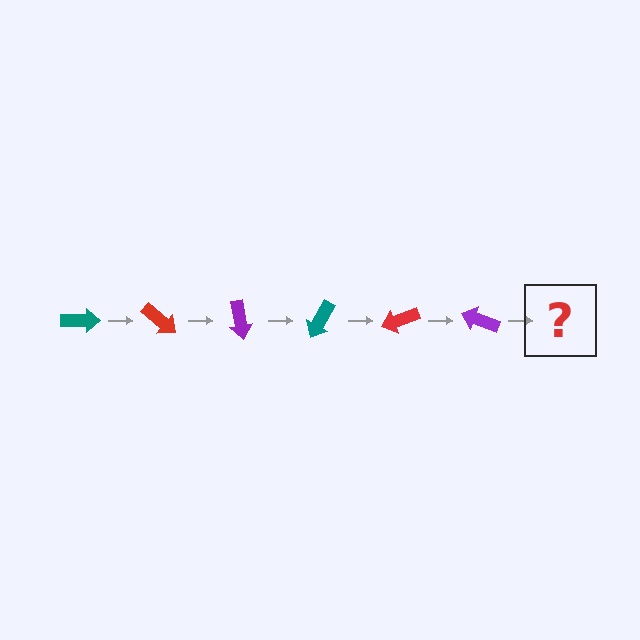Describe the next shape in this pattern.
It should be a teal arrow, rotated 240 degrees from the start.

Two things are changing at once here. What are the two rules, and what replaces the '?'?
The two rules are that it rotates 40 degrees each step and the color cycles through teal, red, and purple. The '?' should be a teal arrow, rotated 240 degrees from the start.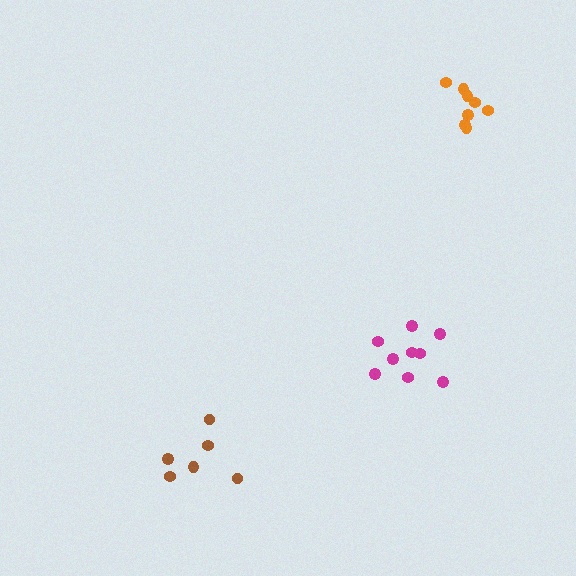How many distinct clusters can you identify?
There are 3 distinct clusters.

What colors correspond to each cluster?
The clusters are colored: magenta, orange, brown.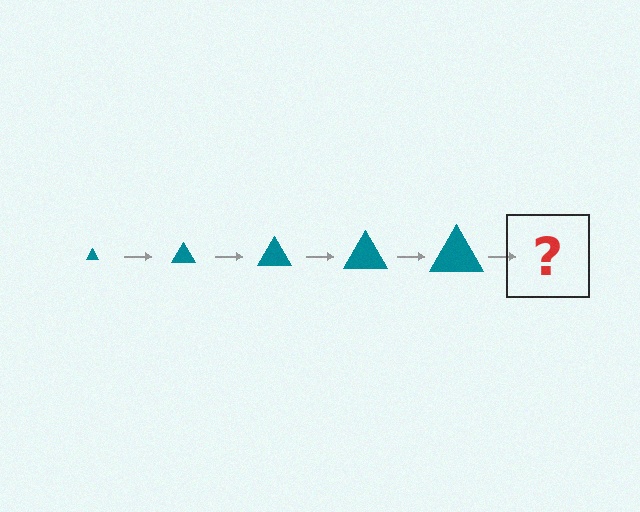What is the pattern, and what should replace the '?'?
The pattern is that the triangle gets progressively larger each step. The '?' should be a teal triangle, larger than the previous one.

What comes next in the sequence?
The next element should be a teal triangle, larger than the previous one.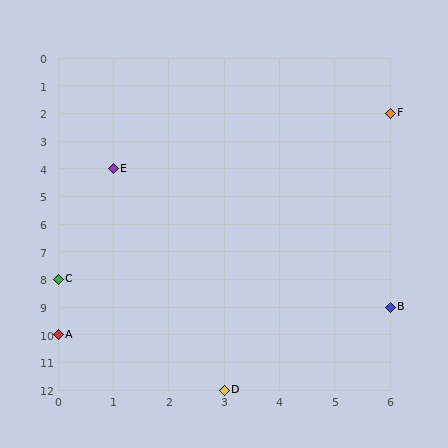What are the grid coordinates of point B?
Point B is at grid coordinates (6, 9).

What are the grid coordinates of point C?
Point C is at grid coordinates (0, 8).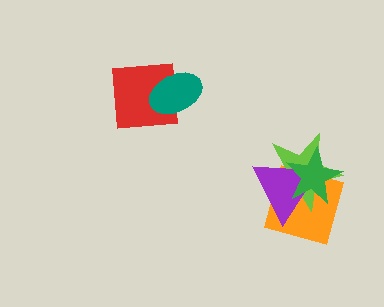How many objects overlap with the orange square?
3 objects overlap with the orange square.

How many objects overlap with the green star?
3 objects overlap with the green star.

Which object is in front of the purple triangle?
The green star is in front of the purple triangle.